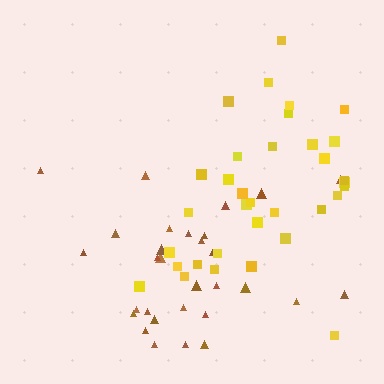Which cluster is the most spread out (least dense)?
Brown.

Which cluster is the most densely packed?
Yellow.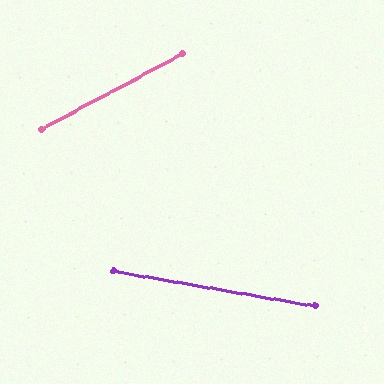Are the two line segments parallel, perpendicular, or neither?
Neither parallel nor perpendicular — they differ by about 38°.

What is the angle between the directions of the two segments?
Approximately 38 degrees.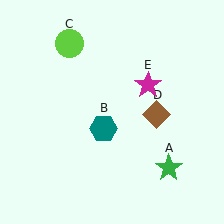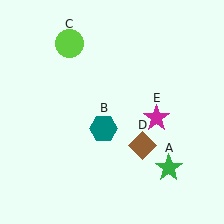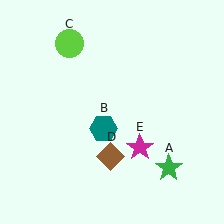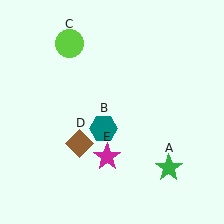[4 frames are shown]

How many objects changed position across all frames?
2 objects changed position: brown diamond (object D), magenta star (object E).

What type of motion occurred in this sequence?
The brown diamond (object D), magenta star (object E) rotated clockwise around the center of the scene.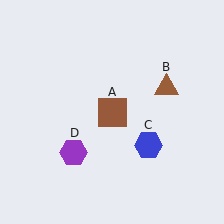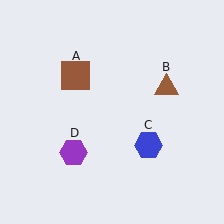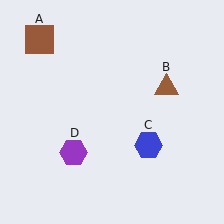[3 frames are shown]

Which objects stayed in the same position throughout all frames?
Brown triangle (object B) and blue hexagon (object C) and purple hexagon (object D) remained stationary.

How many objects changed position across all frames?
1 object changed position: brown square (object A).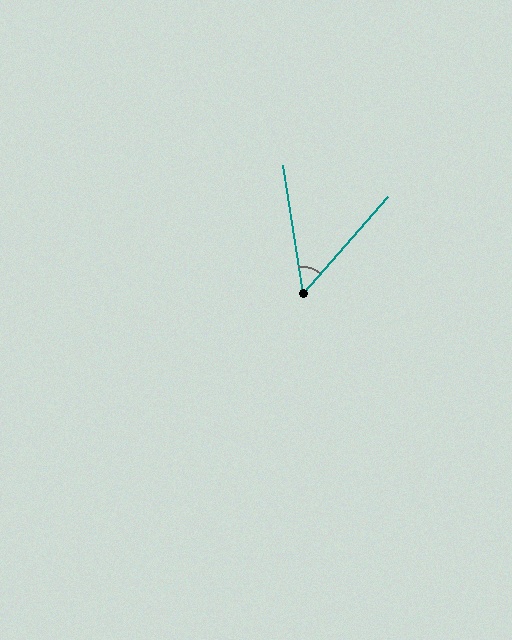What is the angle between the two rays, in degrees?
Approximately 50 degrees.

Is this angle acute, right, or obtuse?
It is acute.